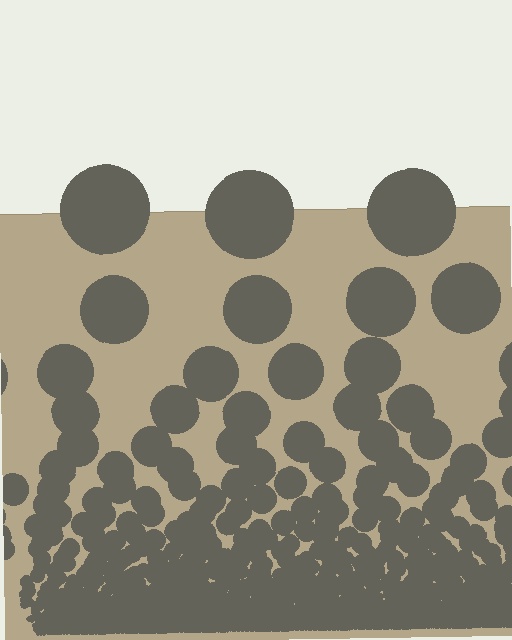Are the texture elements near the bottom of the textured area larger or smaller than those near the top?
Smaller. The gradient is inverted — elements near the bottom are smaller and denser.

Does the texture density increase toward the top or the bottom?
Density increases toward the bottom.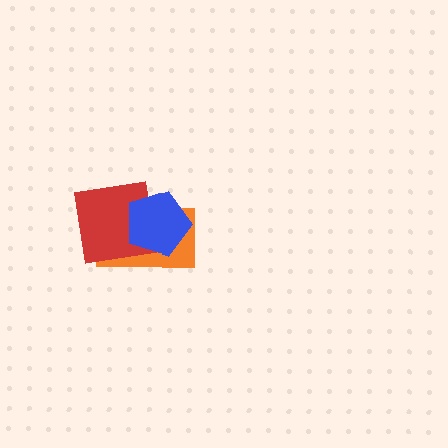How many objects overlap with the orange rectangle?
2 objects overlap with the orange rectangle.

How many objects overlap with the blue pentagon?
2 objects overlap with the blue pentagon.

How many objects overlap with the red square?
2 objects overlap with the red square.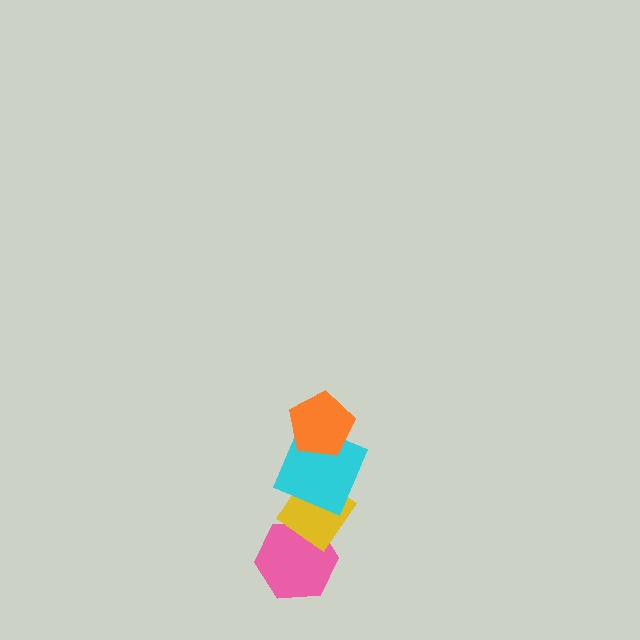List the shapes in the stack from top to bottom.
From top to bottom: the orange pentagon, the cyan square, the yellow diamond, the pink hexagon.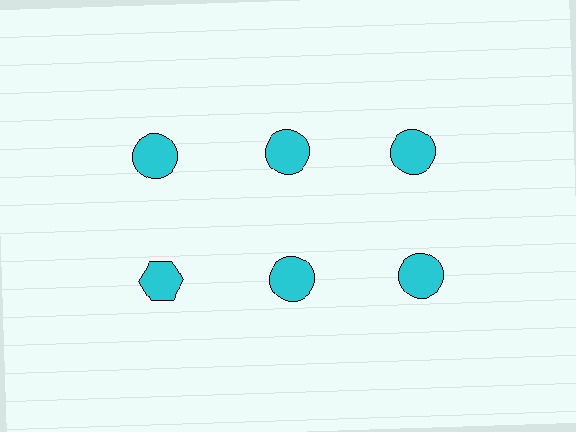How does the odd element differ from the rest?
It has a different shape: hexagon instead of circle.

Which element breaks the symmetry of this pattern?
The cyan hexagon in the second row, leftmost column breaks the symmetry. All other shapes are cyan circles.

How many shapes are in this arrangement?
There are 6 shapes arranged in a grid pattern.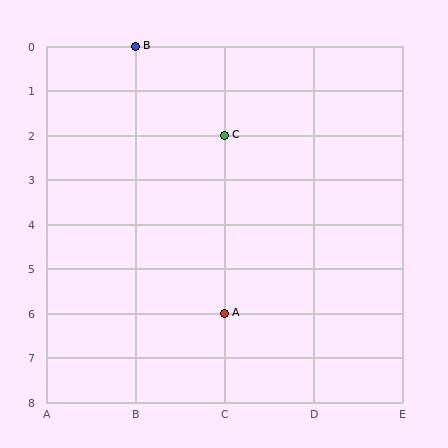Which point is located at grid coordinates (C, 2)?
Point C is at (C, 2).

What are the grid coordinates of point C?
Point C is at grid coordinates (C, 2).